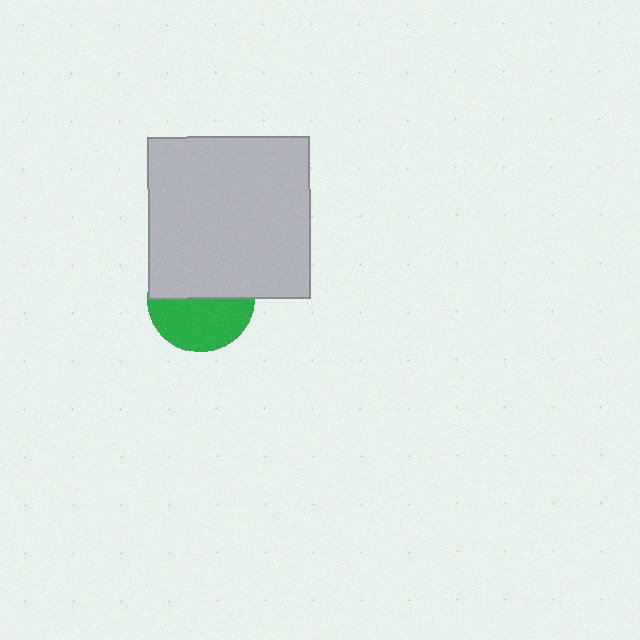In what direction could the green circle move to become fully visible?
The green circle could move down. That would shift it out from behind the light gray square entirely.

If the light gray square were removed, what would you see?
You would see the complete green circle.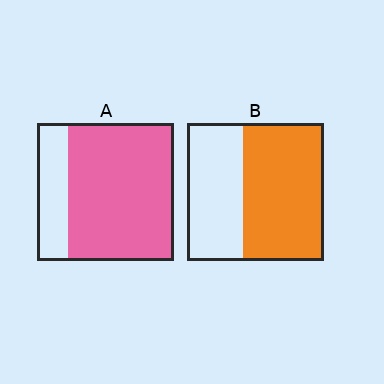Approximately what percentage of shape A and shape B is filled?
A is approximately 75% and B is approximately 60%.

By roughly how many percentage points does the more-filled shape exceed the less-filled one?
By roughly 20 percentage points (A over B).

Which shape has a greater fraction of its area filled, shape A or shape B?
Shape A.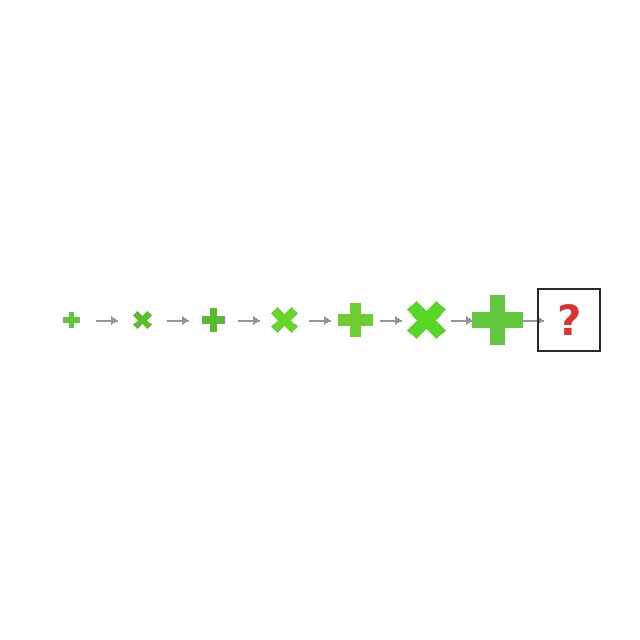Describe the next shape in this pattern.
It should be a cross, larger than the previous one and rotated 315 degrees from the start.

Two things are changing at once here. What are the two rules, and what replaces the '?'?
The two rules are that the cross grows larger each step and it rotates 45 degrees each step. The '?' should be a cross, larger than the previous one and rotated 315 degrees from the start.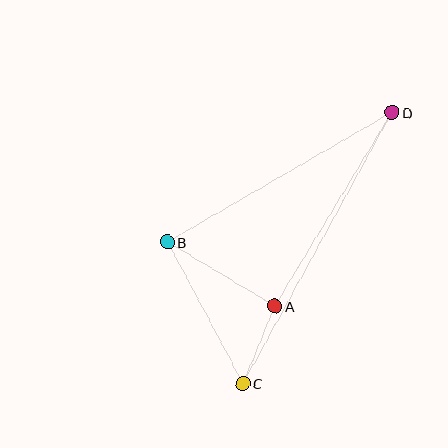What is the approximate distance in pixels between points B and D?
The distance between B and D is approximately 260 pixels.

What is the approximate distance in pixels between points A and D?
The distance between A and D is approximately 226 pixels.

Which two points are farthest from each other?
Points C and D are farthest from each other.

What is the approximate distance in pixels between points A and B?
The distance between A and B is approximately 125 pixels.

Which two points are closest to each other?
Points A and C are closest to each other.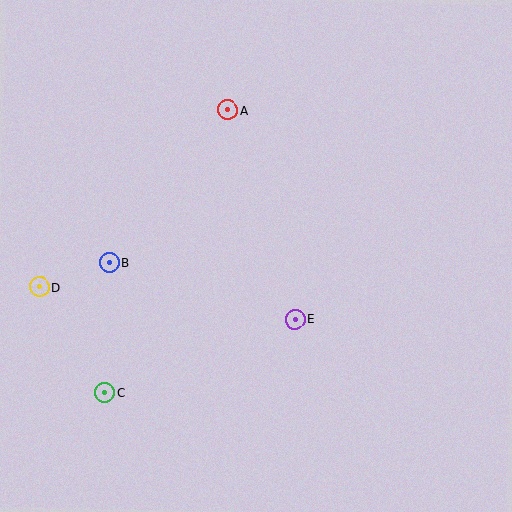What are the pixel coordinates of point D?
Point D is at (39, 287).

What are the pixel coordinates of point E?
Point E is at (295, 319).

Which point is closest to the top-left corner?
Point A is closest to the top-left corner.